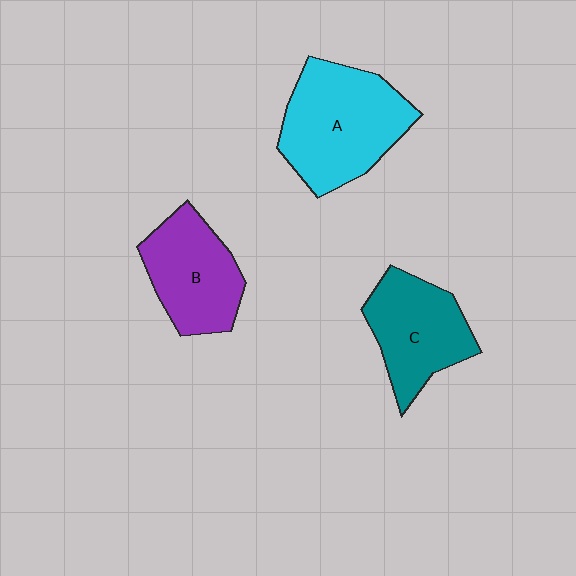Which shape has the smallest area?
Shape B (purple).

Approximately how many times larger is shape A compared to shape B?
Approximately 1.3 times.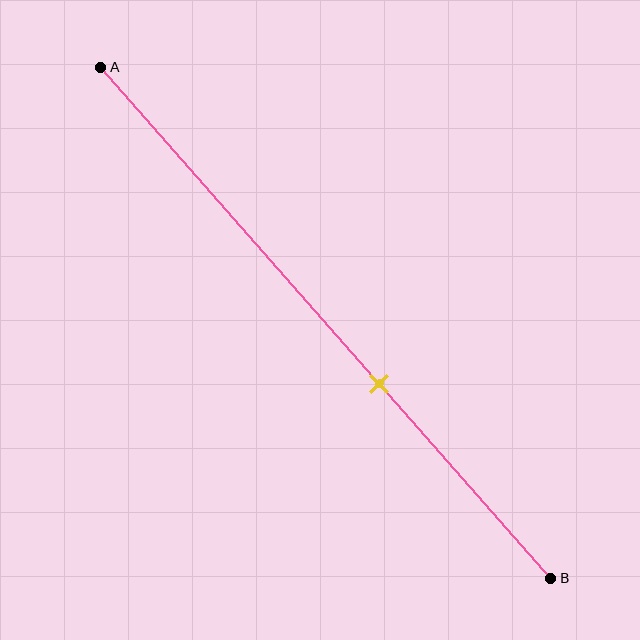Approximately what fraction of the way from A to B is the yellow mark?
The yellow mark is approximately 60% of the way from A to B.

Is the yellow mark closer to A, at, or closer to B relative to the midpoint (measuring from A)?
The yellow mark is closer to point B than the midpoint of segment AB.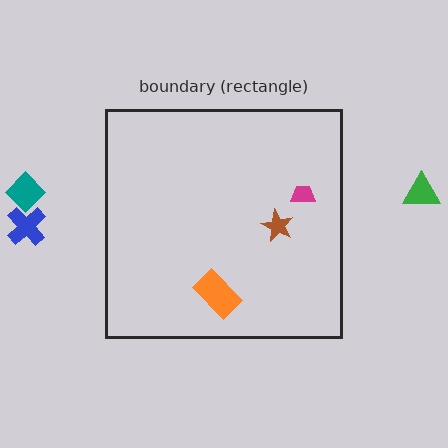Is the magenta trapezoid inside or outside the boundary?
Inside.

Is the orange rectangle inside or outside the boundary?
Inside.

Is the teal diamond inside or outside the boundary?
Outside.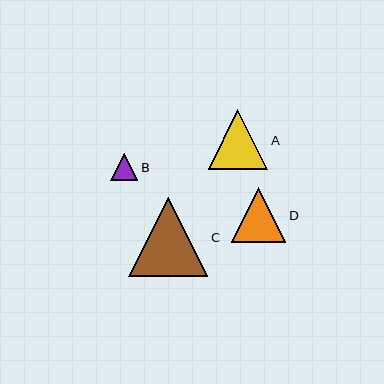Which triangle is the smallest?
Triangle B is the smallest with a size of approximately 27 pixels.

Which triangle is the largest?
Triangle C is the largest with a size of approximately 79 pixels.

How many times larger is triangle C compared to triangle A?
Triangle C is approximately 1.3 times the size of triangle A.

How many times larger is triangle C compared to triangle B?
Triangle C is approximately 2.9 times the size of triangle B.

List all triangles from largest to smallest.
From largest to smallest: C, A, D, B.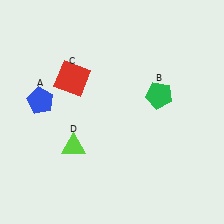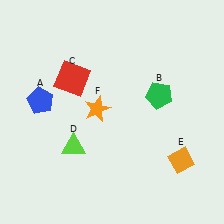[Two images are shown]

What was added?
An orange diamond (E), an orange star (F) were added in Image 2.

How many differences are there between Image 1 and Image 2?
There are 2 differences between the two images.